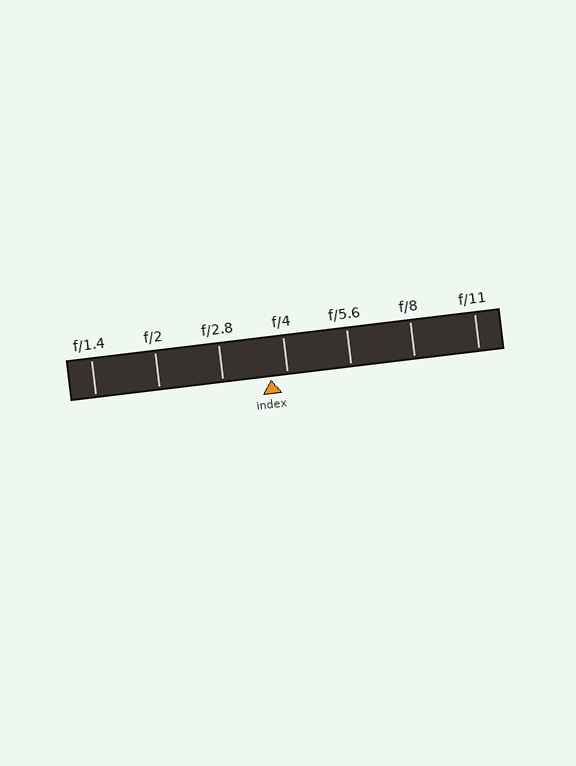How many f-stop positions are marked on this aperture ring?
There are 7 f-stop positions marked.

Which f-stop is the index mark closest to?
The index mark is closest to f/4.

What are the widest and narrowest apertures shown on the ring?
The widest aperture shown is f/1.4 and the narrowest is f/11.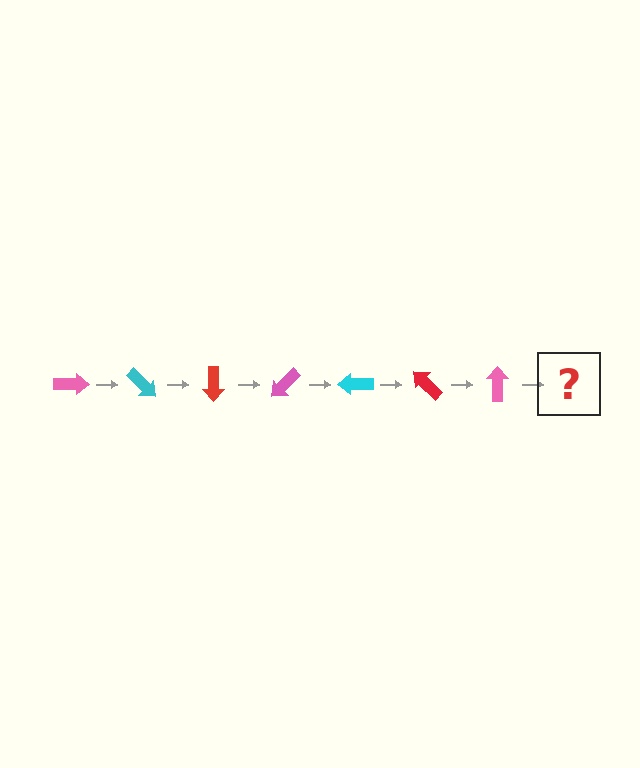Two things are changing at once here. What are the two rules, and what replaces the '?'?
The two rules are that it rotates 45 degrees each step and the color cycles through pink, cyan, and red. The '?' should be a cyan arrow, rotated 315 degrees from the start.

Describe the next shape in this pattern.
It should be a cyan arrow, rotated 315 degrees from the start.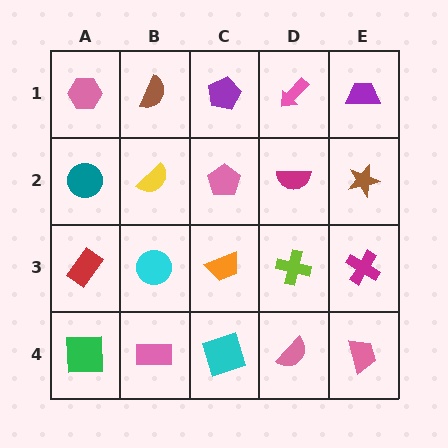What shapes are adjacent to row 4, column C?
An orange trapezoid (row 3, column C), a pink rectangle (row 4, column B), a pink semicircle (row 4, column D).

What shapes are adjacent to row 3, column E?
A brown star (row 2, column E), a pink trapezoid (row 4, column E), a lime cross (row 3, column D).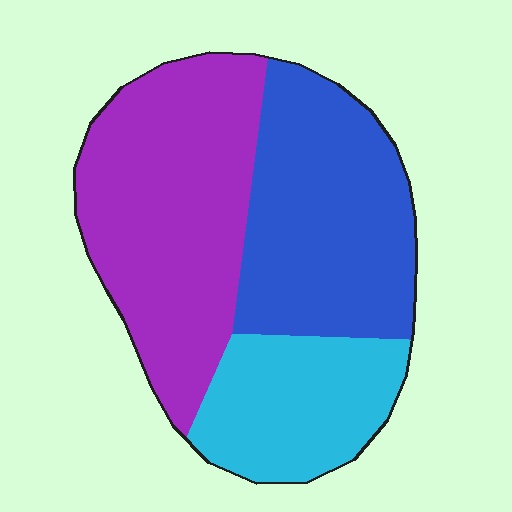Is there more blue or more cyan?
Blue.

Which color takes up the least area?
Cyan, at roughly 20%.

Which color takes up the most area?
Purple, at roughly 40%.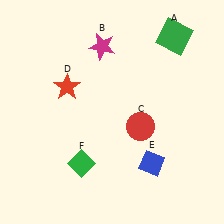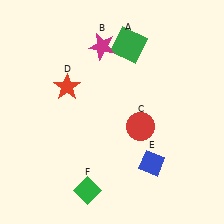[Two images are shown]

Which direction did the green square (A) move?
The green square (A) moved left.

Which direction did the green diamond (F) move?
The green diamond (F) moved down.